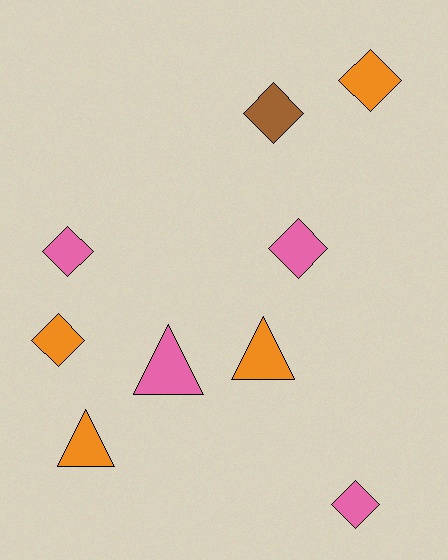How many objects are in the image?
There are 9 objects.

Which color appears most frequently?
Pink, with 4 objects.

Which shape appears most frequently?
Diamond, with 6 objects.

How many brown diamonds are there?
There is 1 brown diamond.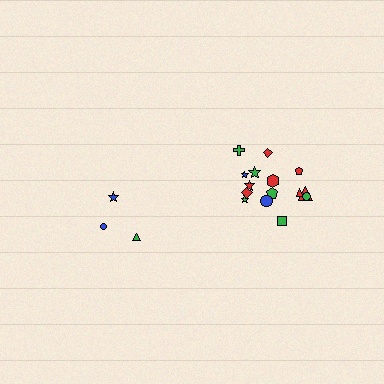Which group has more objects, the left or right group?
The right group.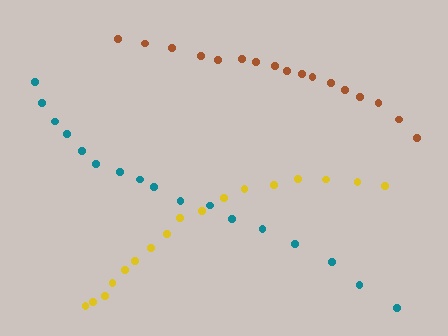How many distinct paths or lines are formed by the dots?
There are 3 distinct paths.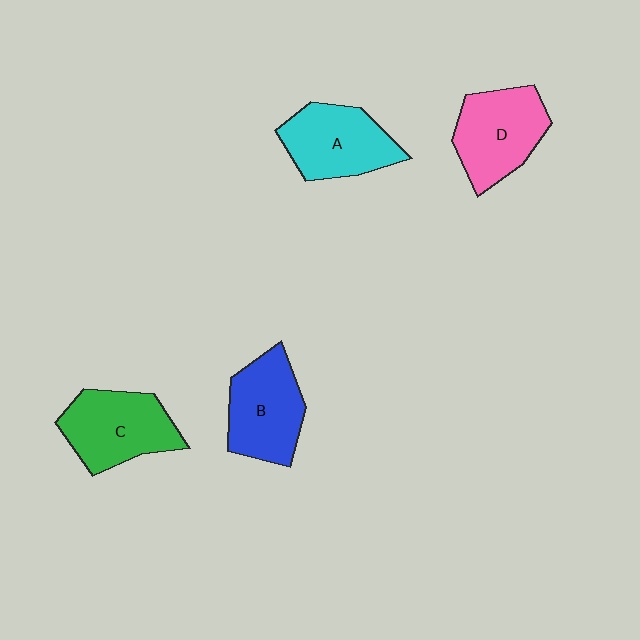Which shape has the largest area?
Shape C (green).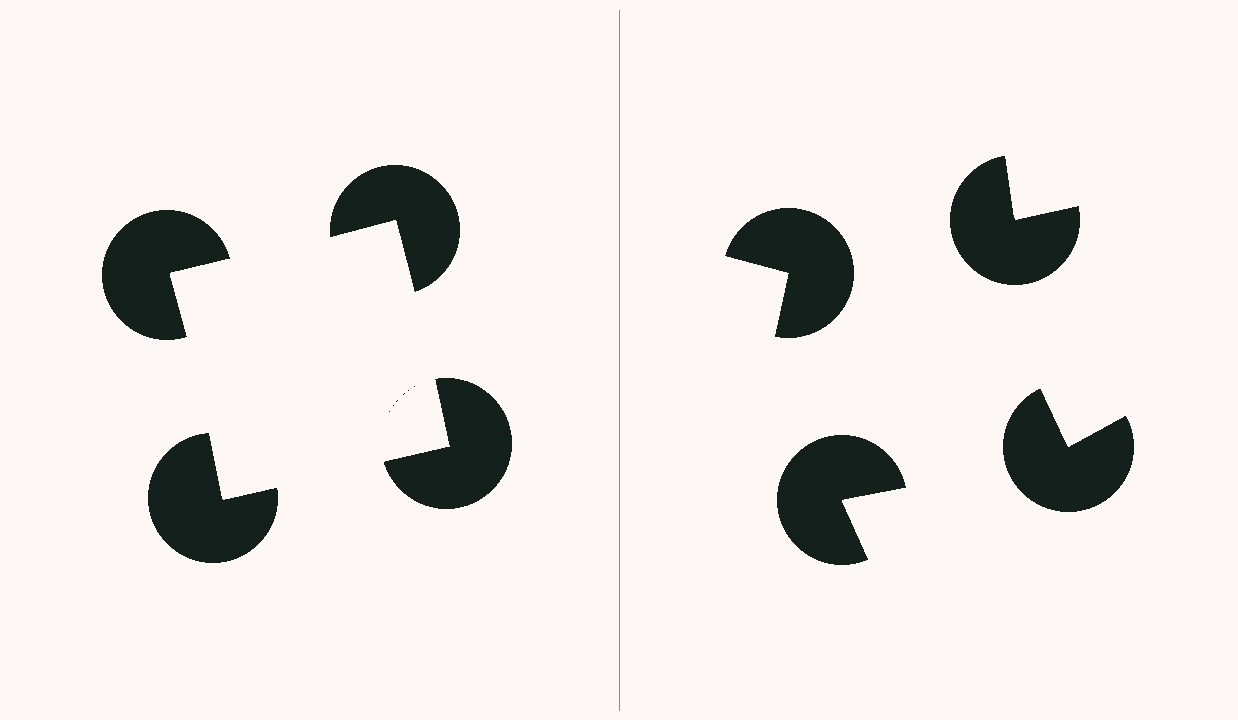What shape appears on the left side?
An illusory square.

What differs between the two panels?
The pac-man discs are positioned identically on both sides; only the wedge orientations differ. On the left they align to a square; on the right they are misaligned.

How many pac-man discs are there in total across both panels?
8 — 4 on each side.